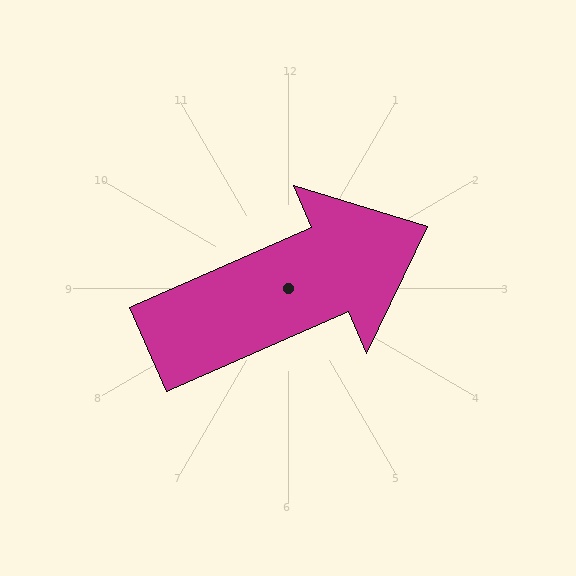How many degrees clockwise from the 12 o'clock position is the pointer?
Approximately 66 degrees.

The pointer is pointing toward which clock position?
Roughly 2 o'clock.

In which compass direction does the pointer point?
Northeast.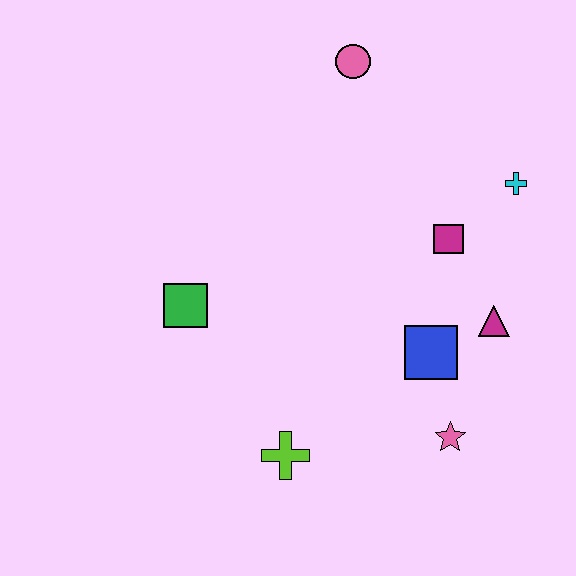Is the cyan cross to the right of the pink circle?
Yes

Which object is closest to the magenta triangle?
The blue square is closest to the magenta triangle.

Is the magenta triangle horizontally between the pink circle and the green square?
No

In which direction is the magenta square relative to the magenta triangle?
The magenta square is above the magenta triangle.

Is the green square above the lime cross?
Yes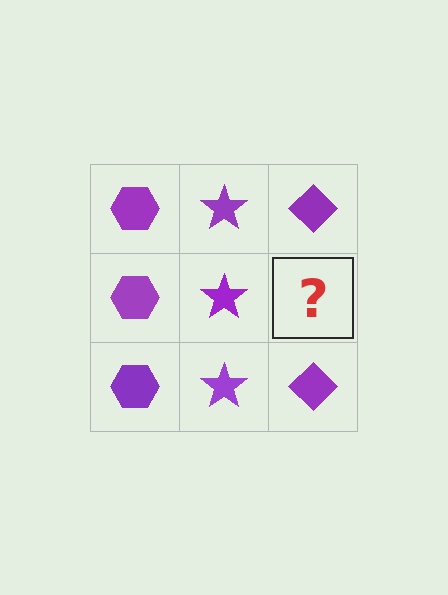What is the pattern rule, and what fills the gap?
The rule is that each column has a consistent shape. The gap should be filled with a purple diamond.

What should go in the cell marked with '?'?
The missing cell should contain a purple diamond.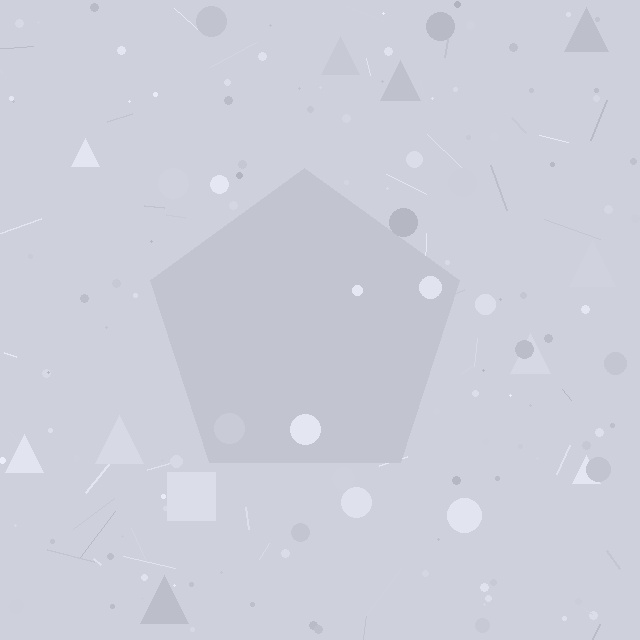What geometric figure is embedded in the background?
A pentagon is embedded in the background.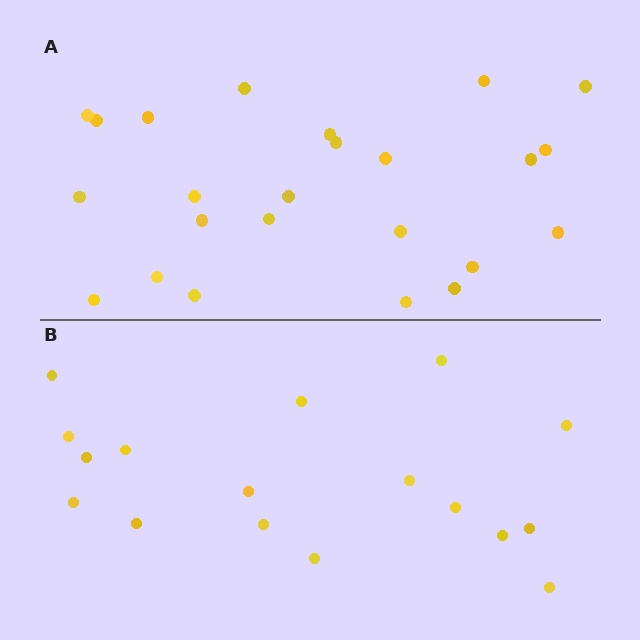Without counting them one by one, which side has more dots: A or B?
Region A (the top region) has more dots.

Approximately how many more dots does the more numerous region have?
Region A has roughly 8 or so more dots than region B.